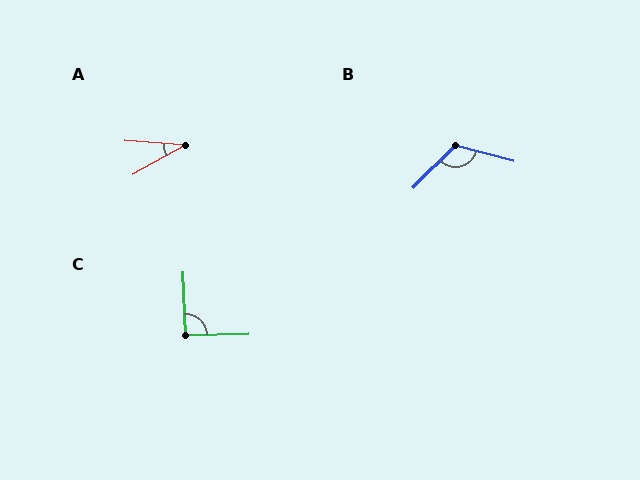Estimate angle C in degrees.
Approximately 91 degrees.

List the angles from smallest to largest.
A (34°), C (91°), B (120°).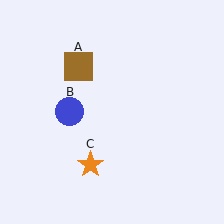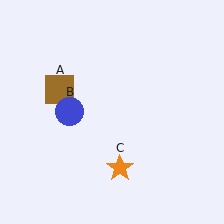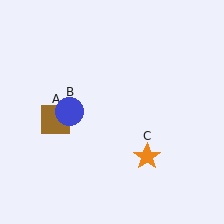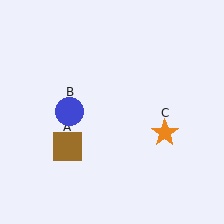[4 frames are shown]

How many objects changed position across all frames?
2 objects changed position: brown square (object A), orange star (object C).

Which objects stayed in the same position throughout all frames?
Blue circle (object B) remained stationary.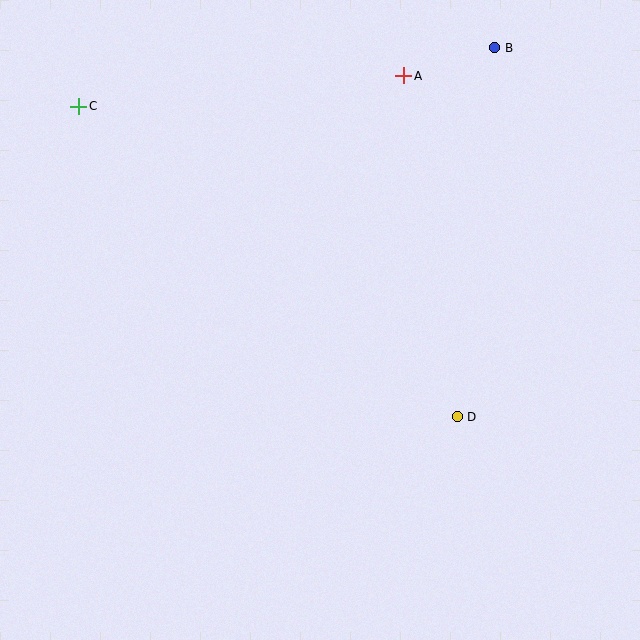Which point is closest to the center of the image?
Point D at (457, 417) is closest to the center.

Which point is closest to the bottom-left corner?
Point D is closest to the bottom-left corner.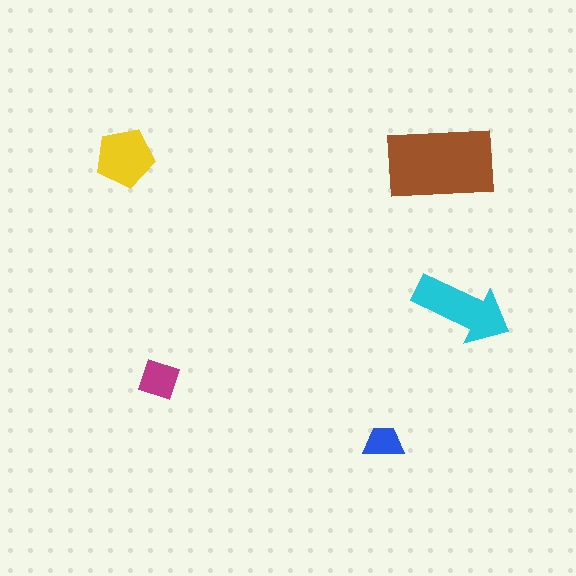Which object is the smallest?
The blue trapezoid.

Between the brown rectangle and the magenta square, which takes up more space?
The brown rectangle.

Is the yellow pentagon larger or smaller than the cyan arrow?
Smaller.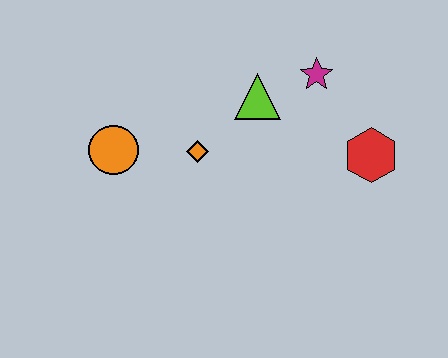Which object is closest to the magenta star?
The lime triangle is closest to the magenta star.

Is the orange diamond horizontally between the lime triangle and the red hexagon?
No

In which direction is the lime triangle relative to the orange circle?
The lime triangle is to the right of the orange circle.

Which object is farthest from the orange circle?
The red hexagon is farthest from the orange circle.